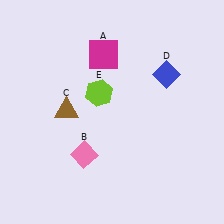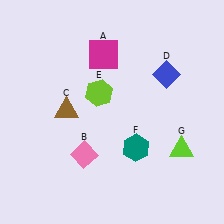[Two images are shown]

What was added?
A teal hexagon (F), a lime triangle (G) were added in Image 2.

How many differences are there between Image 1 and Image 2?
There are 2 differences between the two images.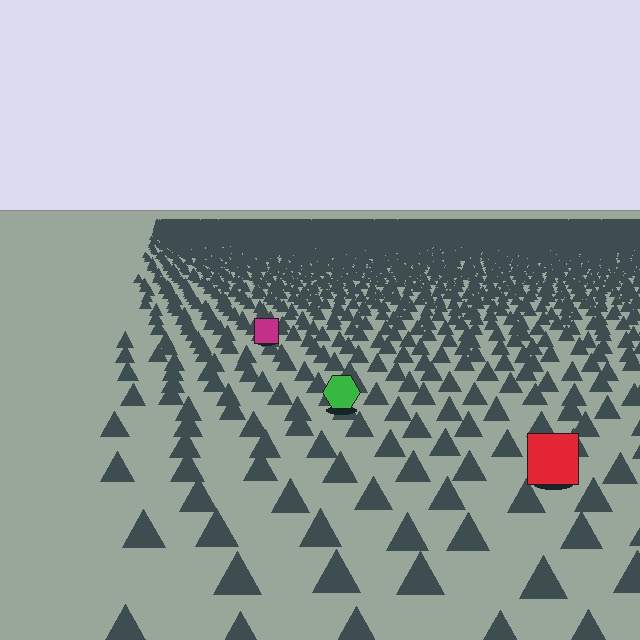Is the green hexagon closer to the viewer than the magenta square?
Yes. The green hexagon is closer — you can tell from the texture gradient: the ground texture is coarser near it.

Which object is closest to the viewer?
The red square is closest. The texture marks near it are larger and more spread out.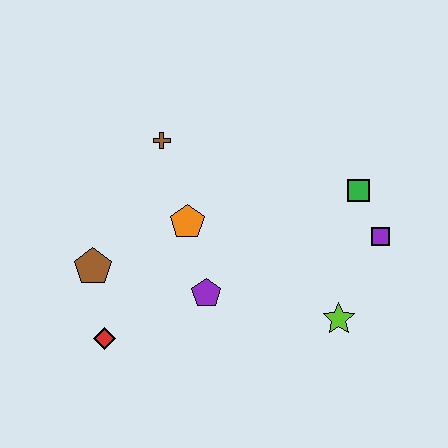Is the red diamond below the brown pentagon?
Yes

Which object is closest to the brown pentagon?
The red diamond is closest to the brown pentagon.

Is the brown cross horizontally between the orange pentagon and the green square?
No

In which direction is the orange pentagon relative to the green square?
The orange pentagon is to the left of the green square.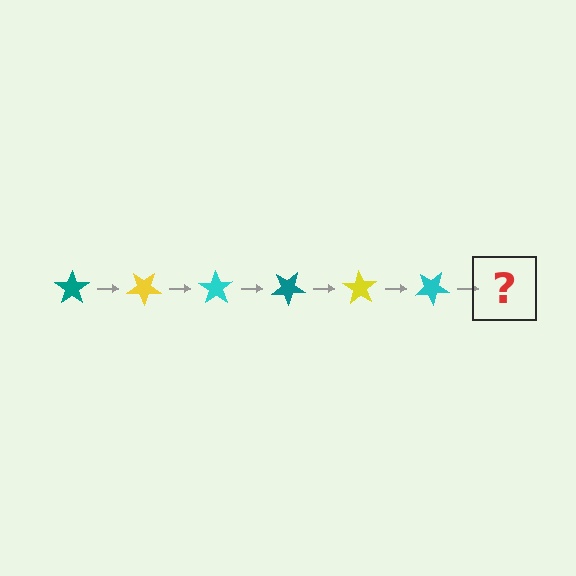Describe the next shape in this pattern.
It should be a teal star, rotated 210 degrees from the start.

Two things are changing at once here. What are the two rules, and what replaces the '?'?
The two rules are that it rotates 35 degrees each step and the color cycles through teal, yellow, and cyan. The '?' should be a teal star, rotated 210 degrees from the start.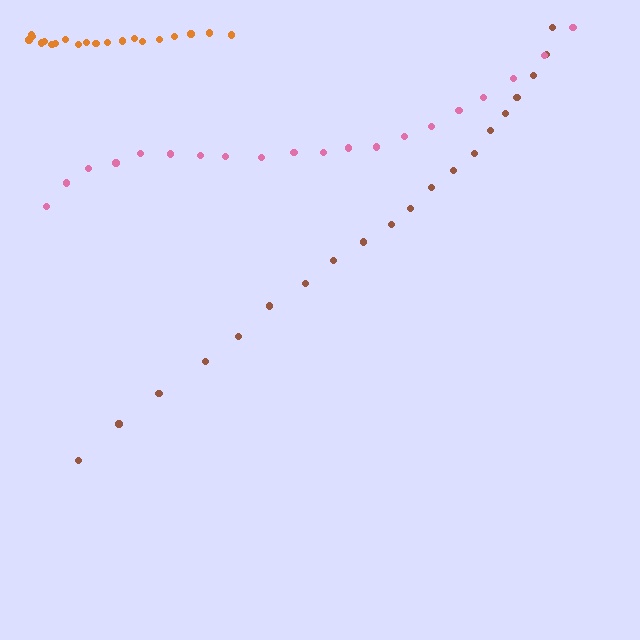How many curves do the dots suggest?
There are 3 distinct paths.